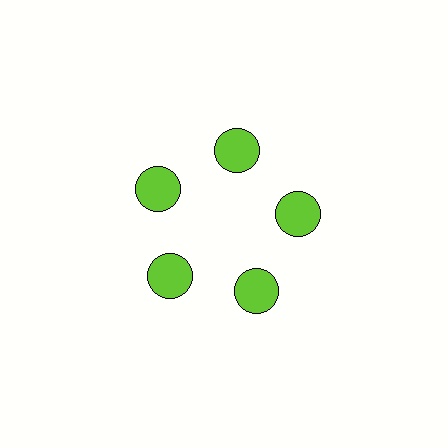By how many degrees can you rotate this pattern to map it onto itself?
The pattern maps onto itself every 72 degrees of rotation.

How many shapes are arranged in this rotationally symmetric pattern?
There are 5 shapes, arranged in 5 groups of 1.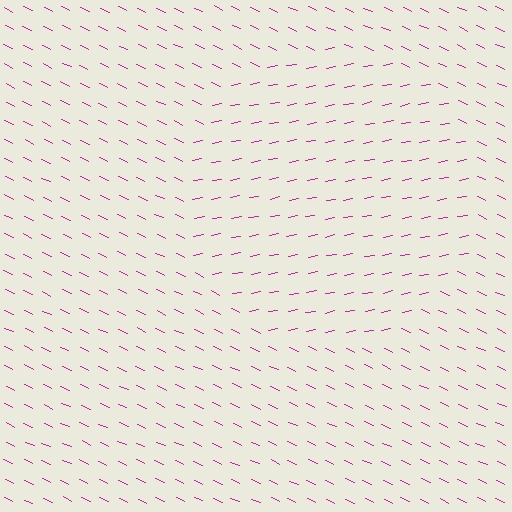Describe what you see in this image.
The image is filled with small magenta line segments. A circle region in the image has lines oriented differently from the surrounding lines, creating a visible texture boundary.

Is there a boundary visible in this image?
Yes, there is a texture boundary formed by a change in line orientation.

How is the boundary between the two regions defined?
The boundary is defined purely by a change in line orientation (approximately 35 degrees difference). All lines are the same color and thickness.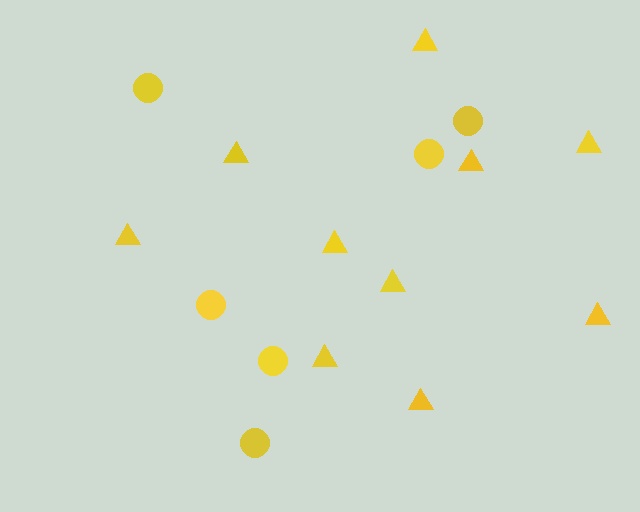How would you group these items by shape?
There are 2 groups: one group of triangles (10) and one group of circles (6).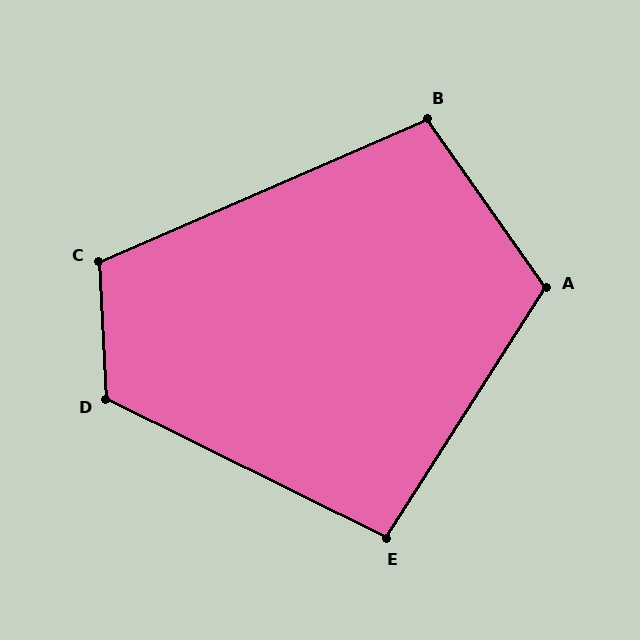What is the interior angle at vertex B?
Approximately 102 degrees (obtuse).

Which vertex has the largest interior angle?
D, at approximately 119 degrees.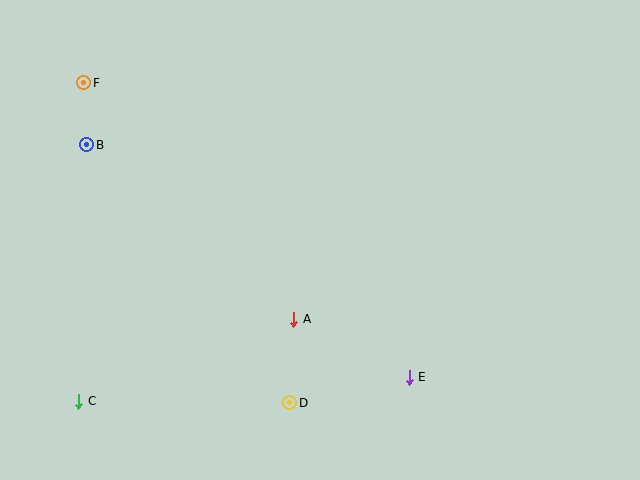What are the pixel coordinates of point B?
Point B is at (87, 145).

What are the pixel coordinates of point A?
Point A is at (294, 319).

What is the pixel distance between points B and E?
The distance between B and E is 397 pixels.